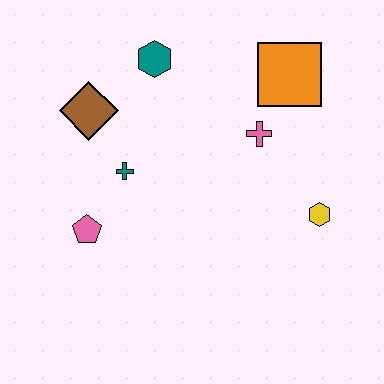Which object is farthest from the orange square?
The pink pentagon is farthest from the orange square.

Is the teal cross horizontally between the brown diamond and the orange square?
Yes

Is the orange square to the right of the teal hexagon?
Yes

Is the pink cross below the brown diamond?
Yes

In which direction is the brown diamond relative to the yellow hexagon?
The brown diamond is to the left of the yellow hexagon.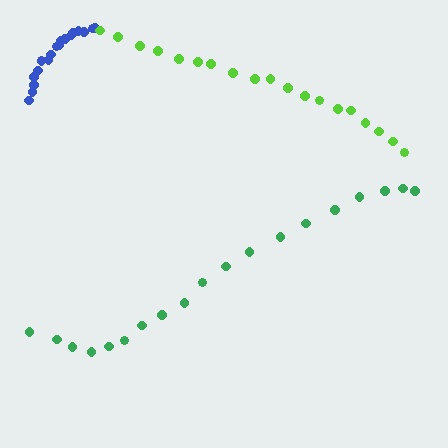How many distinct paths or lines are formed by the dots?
There are 3 distinct paths.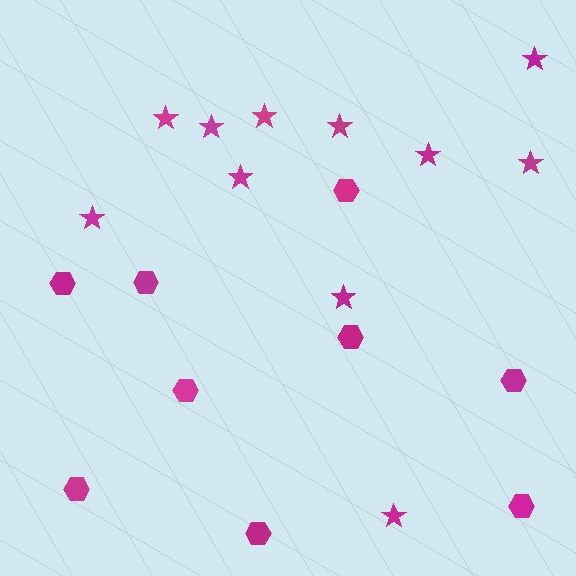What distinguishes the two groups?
There are 2 groups: one group of stars (11) and one group of hexagons (9).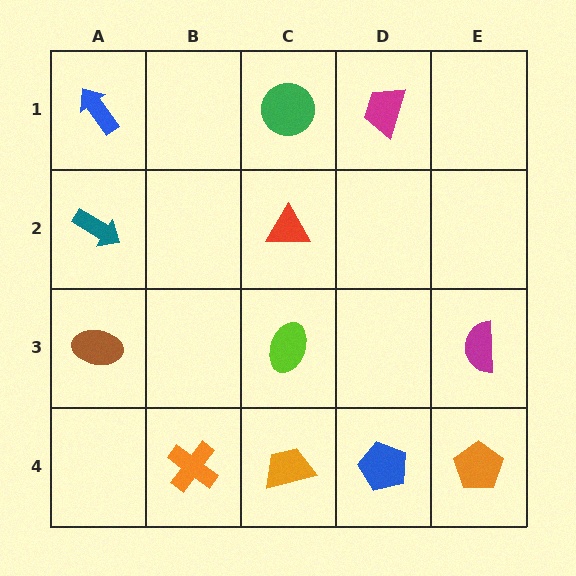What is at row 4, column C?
An orange trapezoid.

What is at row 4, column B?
An orange cross.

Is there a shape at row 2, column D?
No, that cell is empty.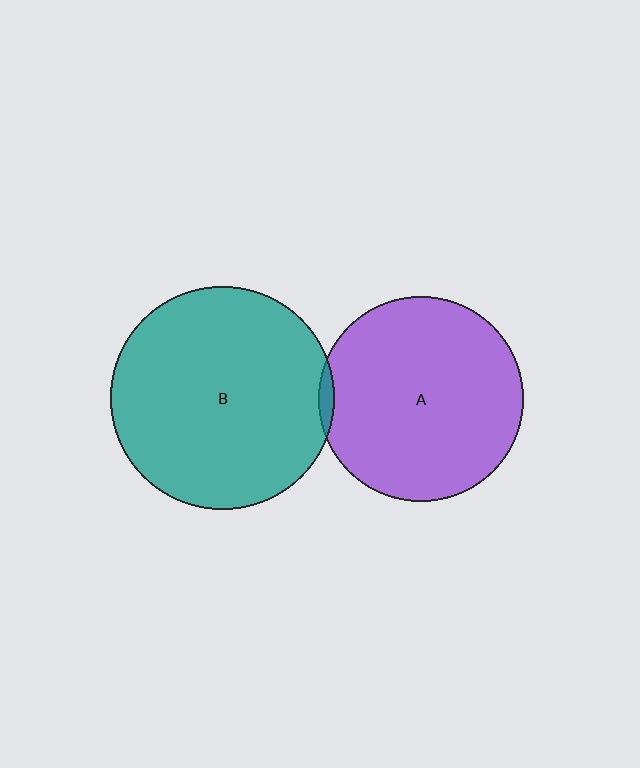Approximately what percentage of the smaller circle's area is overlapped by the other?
Approximately 5%.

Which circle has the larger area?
Circle B (teal).